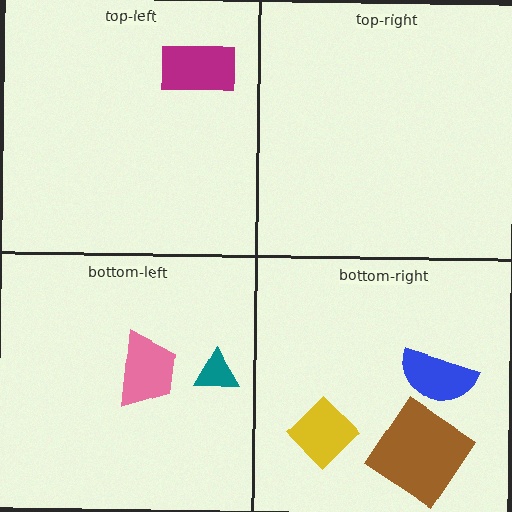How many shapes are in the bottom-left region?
2.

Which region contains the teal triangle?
The bottom-left region.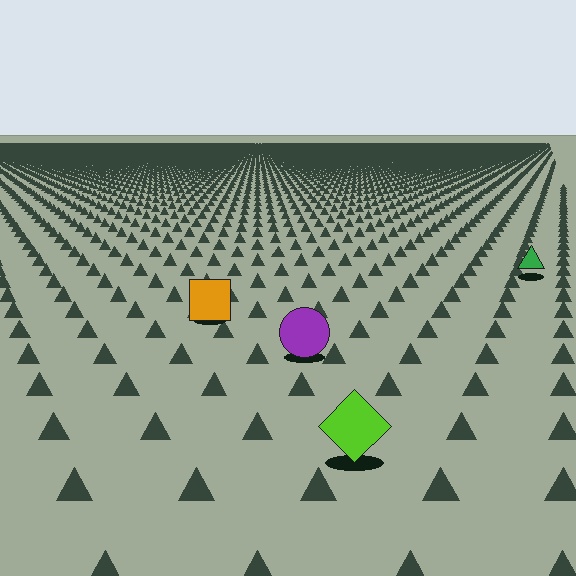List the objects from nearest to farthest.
From nearest to farthest: the lime diamond, the purple circle, the orange square, the green triangle.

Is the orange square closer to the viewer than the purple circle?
No. The purple circle is closer — you can tell from the texture gradient: the ground texture is coarser near it.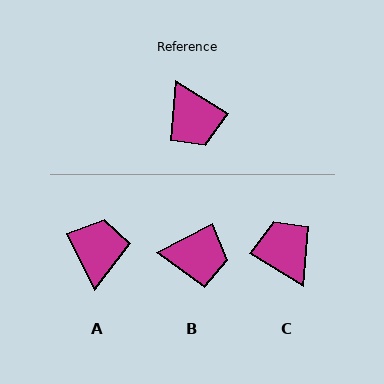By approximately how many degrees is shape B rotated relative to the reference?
Approximately 58 degrees counter-clockwise.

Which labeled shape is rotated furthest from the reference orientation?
C, about 179 degrees away.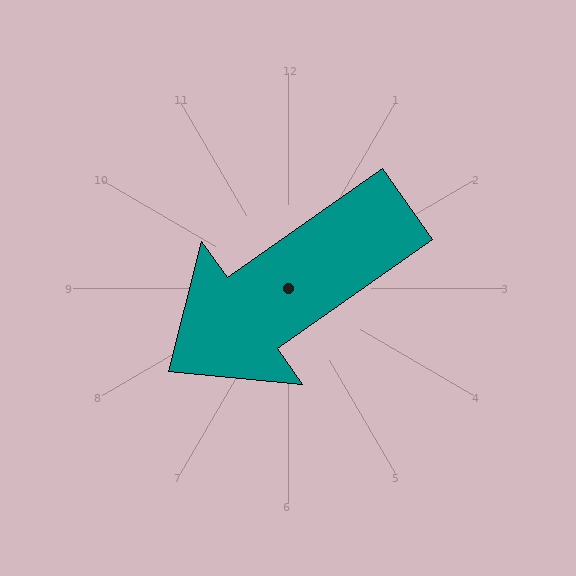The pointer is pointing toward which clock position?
Roughly 8 o'clock.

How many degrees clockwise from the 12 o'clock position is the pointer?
Approximately 235 degrees.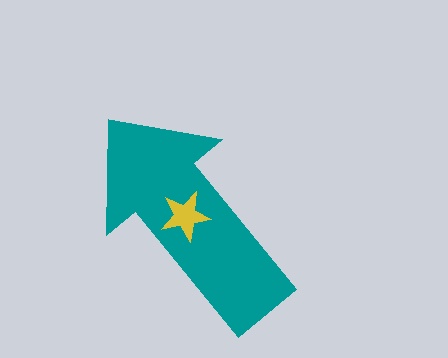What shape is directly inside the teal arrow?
The yellow star.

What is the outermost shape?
The teal arrow.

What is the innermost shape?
The yellow star.